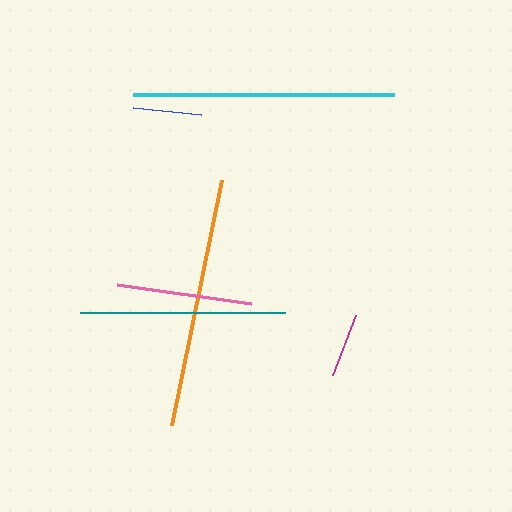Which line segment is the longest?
The cyan line is the longest at approximately 261 pixels.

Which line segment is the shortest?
The magenta line is the shortest at approximately 64 pixels.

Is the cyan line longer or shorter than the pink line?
The cyan line is longer than the pink line.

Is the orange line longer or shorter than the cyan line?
The cyan line is longer than the orange line.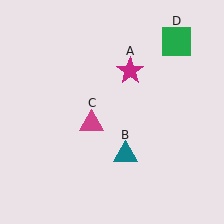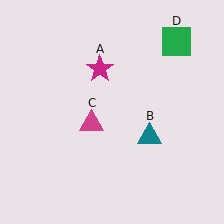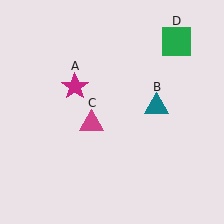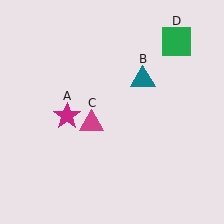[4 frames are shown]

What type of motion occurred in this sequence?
The magenta star (object A), teal triangle (object B) rotated counterclockwise around the center of the scene.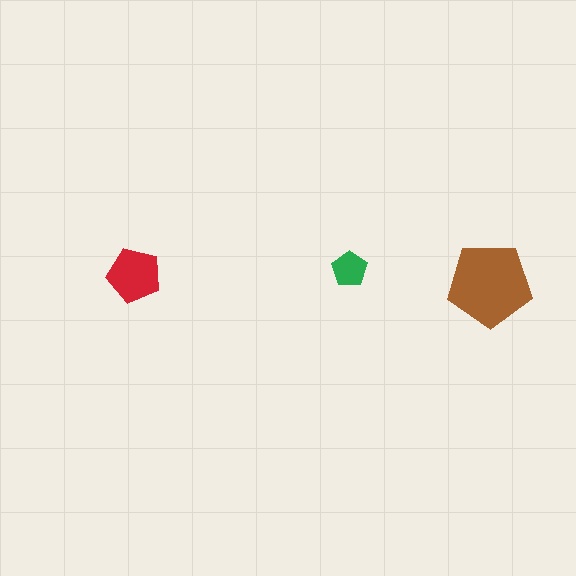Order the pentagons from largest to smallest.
the brown one, the red one, the green one.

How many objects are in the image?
There are 3 objects in the image.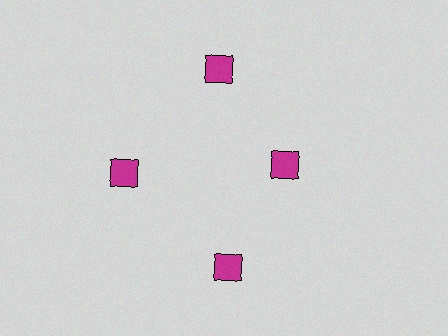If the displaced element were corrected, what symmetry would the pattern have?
It would have 4-fold rotational symmetry — the pattern would map onto itself every 90 degrees.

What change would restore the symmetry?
The symmetry would be restored by moving it outward, back onto the ring so that all 4 squares sit at equal angles and equal distance from the center.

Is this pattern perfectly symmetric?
No. The 4 magenta squares are arranged in a ring, but one element near the 3 o'clock position is pulled inward toward the center, breaking the 4-fold rotational symmetry.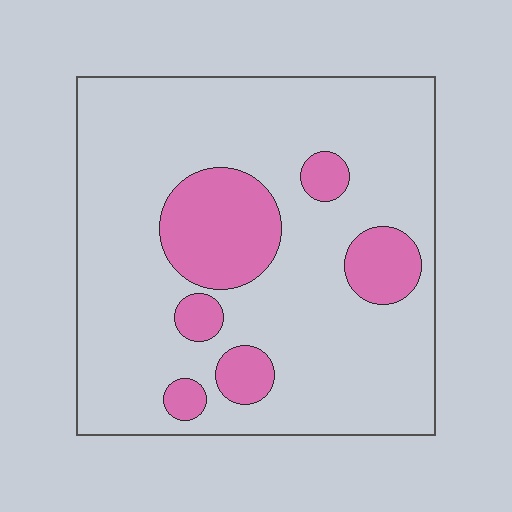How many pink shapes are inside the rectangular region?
6.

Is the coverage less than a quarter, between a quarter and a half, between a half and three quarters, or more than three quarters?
Less than a quarter.